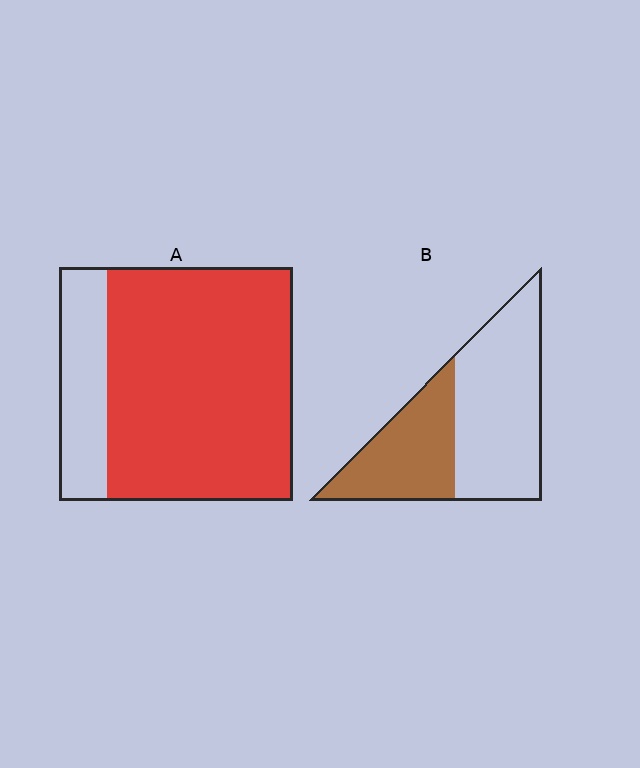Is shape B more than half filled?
No.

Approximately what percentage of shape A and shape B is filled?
A is approximately 80% and B is approximately 40%.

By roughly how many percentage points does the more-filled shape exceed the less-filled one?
By roughly 40 percentage points (A over B).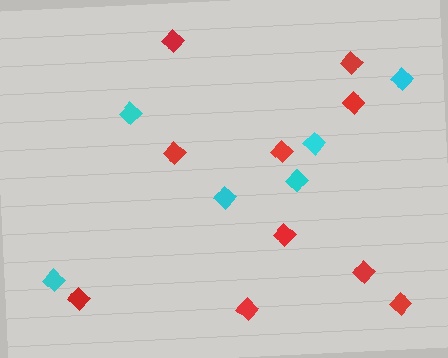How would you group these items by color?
There are 2 groups: one group of red diamonds (10) and one group of cyan diamonds (6).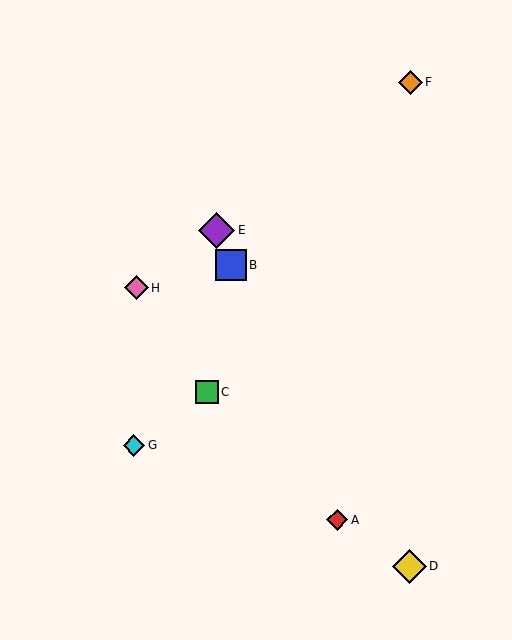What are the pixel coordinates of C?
Object C is at (207, 392).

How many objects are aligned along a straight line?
3 objects (A, B, E) are aligned along a straight line.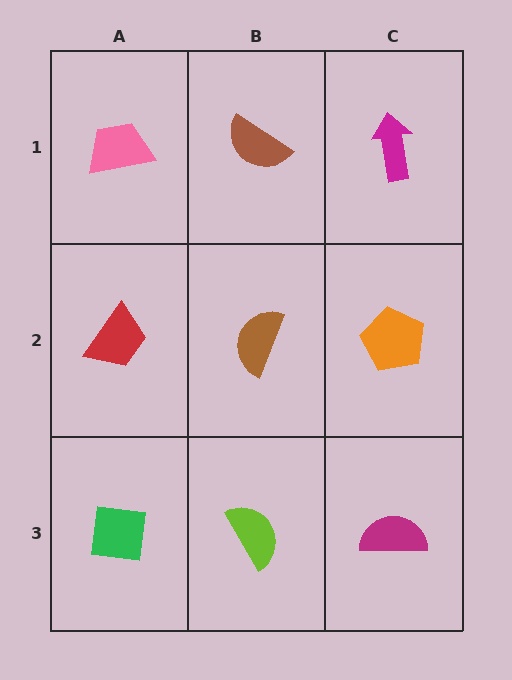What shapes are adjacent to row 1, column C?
An orange pentagon (row 2, column C), a brown semicircle (row 1, column B).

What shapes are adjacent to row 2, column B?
A brown semicircle (row 1, column B), a lime semicircle (row 3, column B), a red trapezoid (row 2, column A), an orange pentagon (row 2, column C).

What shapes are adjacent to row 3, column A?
A red trapezoid (row 2, column A), a lime semicircle (row 3, column B).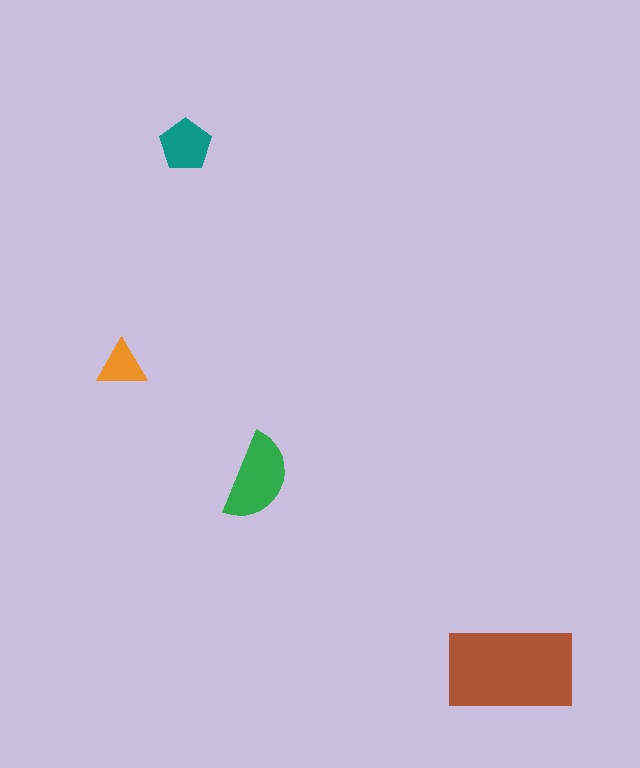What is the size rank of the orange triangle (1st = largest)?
4th.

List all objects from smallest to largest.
The orange triangle, the teal pentagon, the green semicircle, the brown rectangle.